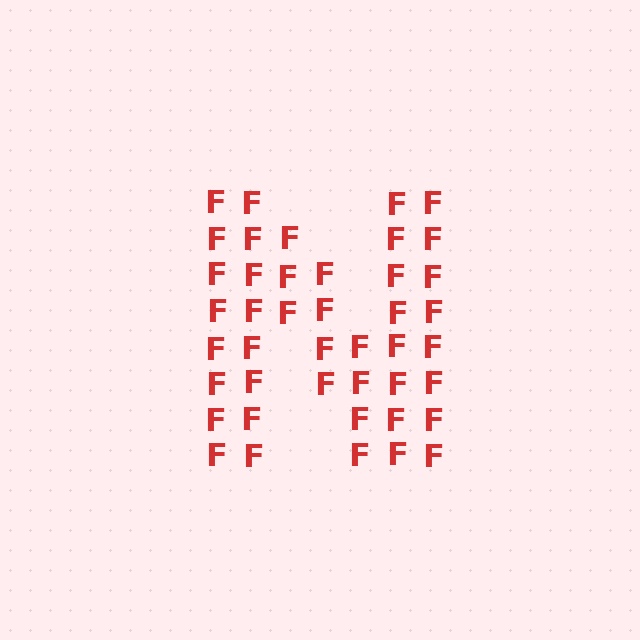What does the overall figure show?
The overall figure shows the letter N.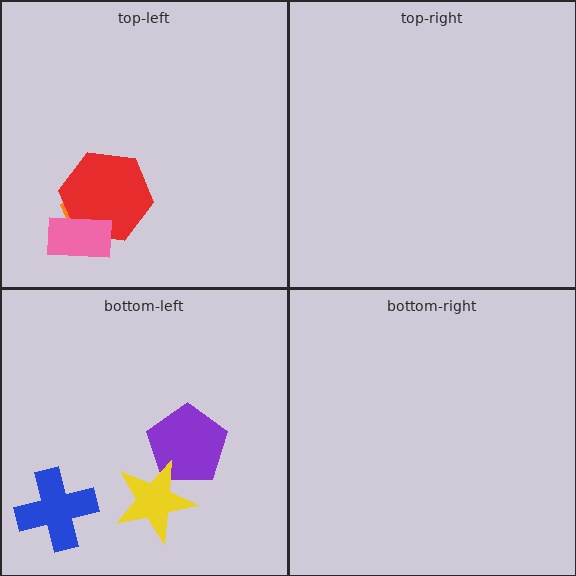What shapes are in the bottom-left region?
The purple pentagon, the yellow star, the blue cross.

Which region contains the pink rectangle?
The top-left region.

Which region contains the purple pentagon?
The bottom-left region.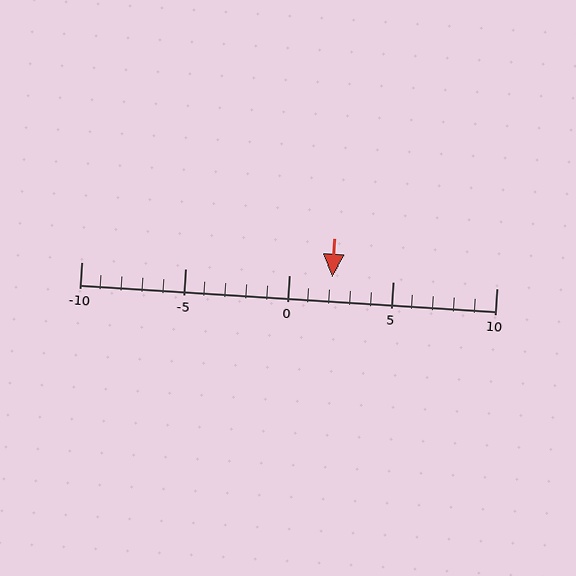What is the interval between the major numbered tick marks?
The major tick marks are spaced 5 units apart.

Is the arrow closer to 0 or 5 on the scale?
The arrow is closer to 0.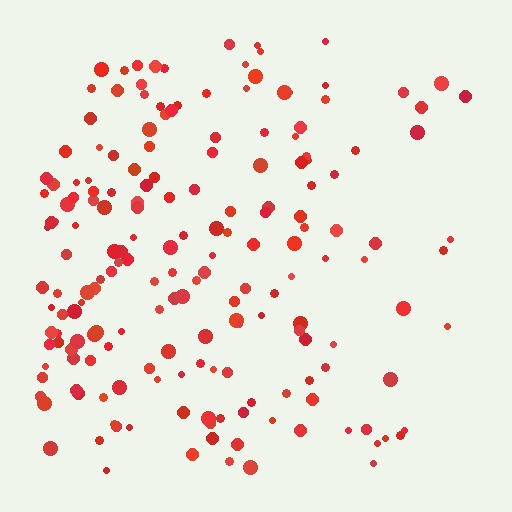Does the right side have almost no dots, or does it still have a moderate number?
Still a moderate number, just noticeably fewer than the left.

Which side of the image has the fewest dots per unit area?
The right.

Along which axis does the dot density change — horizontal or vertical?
Horizontal.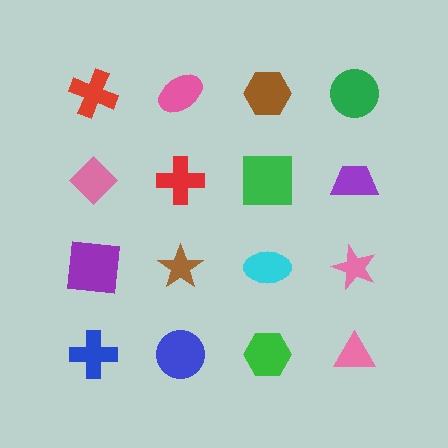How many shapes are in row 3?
4 shapes.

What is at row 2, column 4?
A purple trapezoid.